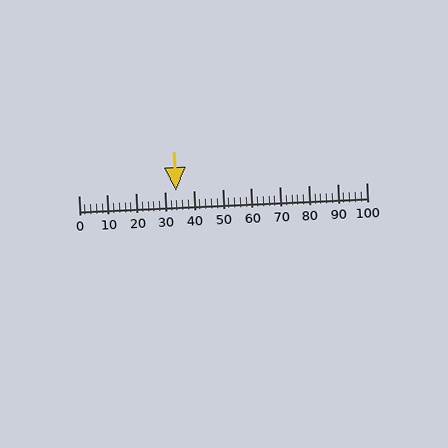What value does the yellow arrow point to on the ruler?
The yellow arrow points to approximately 34.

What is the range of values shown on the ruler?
The ruler shows values from 0 to 100.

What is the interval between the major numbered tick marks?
The major tick marks are spaced 10 units apart.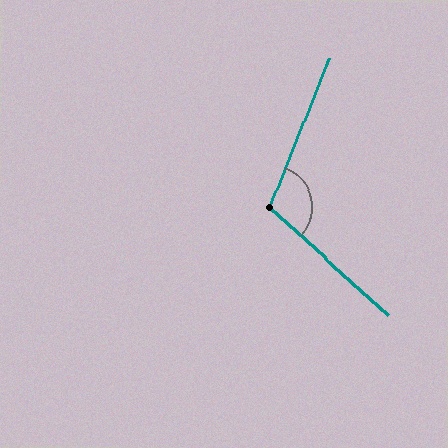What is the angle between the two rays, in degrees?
Approximately 111 degrees.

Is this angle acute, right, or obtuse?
It is obtuse.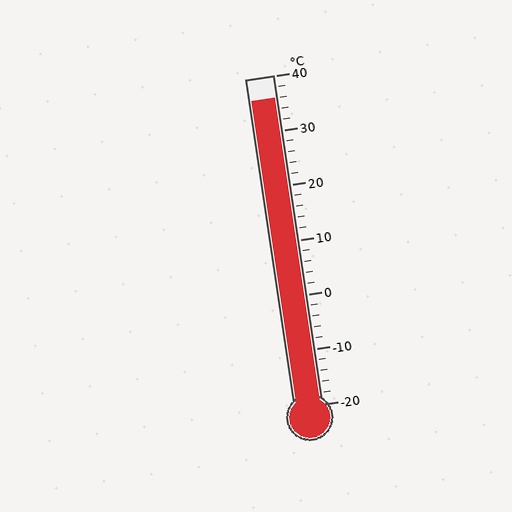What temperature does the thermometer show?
The thermometer shows approximately 36°C.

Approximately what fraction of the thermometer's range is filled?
The thermometer is filled to approximately 95% of its range.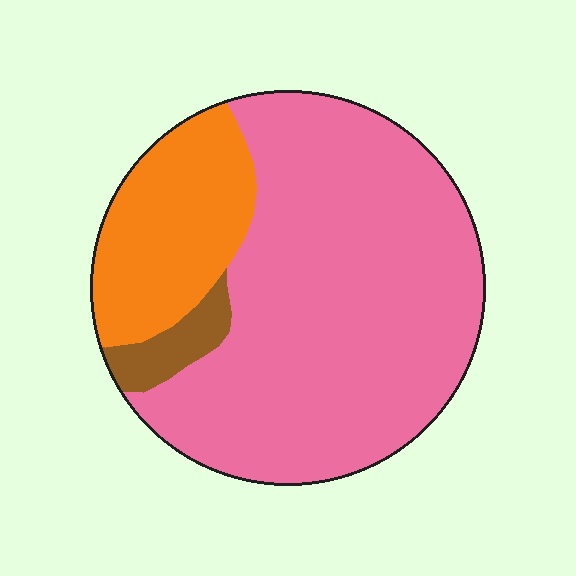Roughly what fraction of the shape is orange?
Orange covers 22% of the shape.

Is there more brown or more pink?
Pink.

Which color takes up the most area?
Pink, at roughly 75%.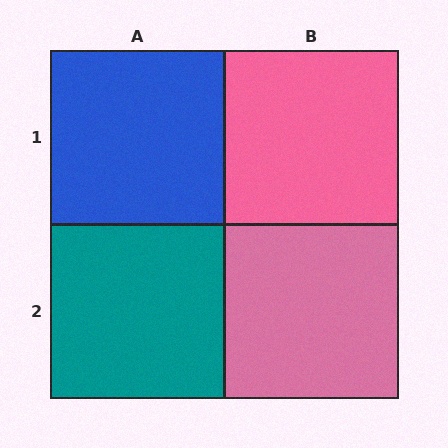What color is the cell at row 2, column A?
Teal.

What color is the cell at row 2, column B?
Pink.